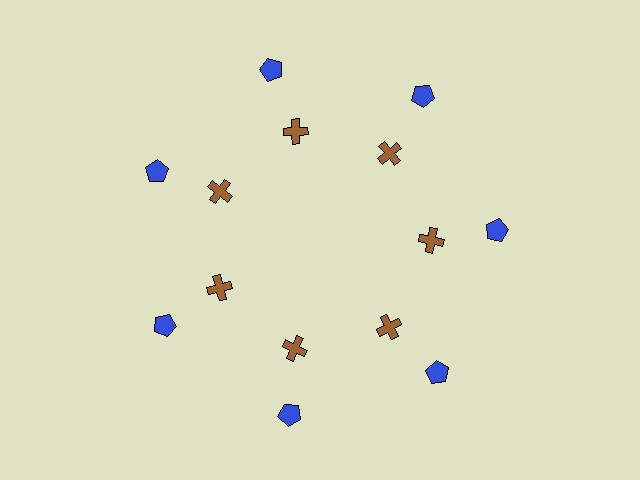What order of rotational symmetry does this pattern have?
This pattern has 7-fold rotational symmetry.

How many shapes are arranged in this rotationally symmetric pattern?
There are 14 shapes, arranged in 7 groups of 2.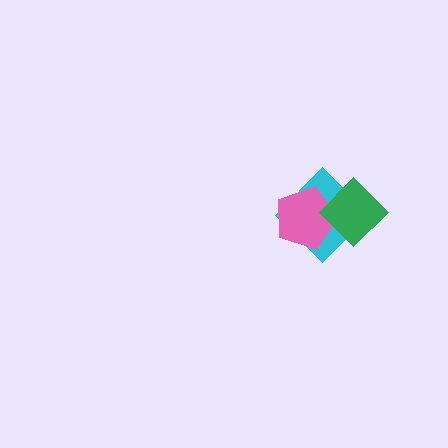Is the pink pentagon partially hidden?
Yes, it is partially covered by another shape.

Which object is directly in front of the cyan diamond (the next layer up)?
The pink pentagon is directly in front of the cyan diamond.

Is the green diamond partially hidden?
No, no other shape covers it.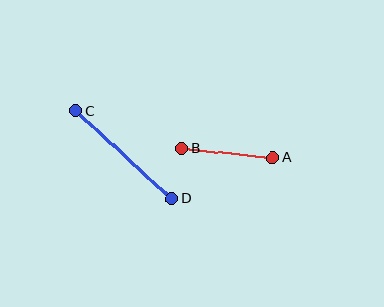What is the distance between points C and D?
The distance is approximately 130 pixels.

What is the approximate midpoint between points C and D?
The midpoint is at approximately (124, 155) pixels.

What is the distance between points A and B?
The distance is approximately 92 pixels.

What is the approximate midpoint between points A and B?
The midpoint is at approximately (227, 153) pixels.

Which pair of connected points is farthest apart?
Points C and D are farthest apart.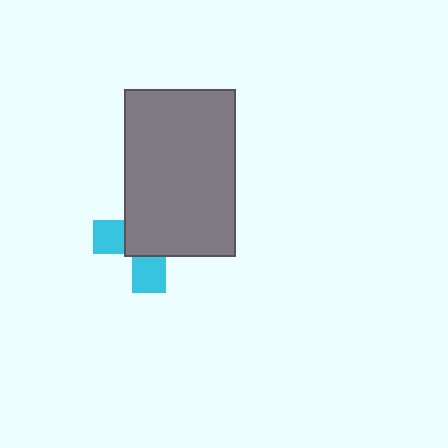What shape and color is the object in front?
The object in front is a gray rectangle.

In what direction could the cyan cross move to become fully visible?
The cyan cross could move toward the lower-left. That would shift it out from behind the gray rectangle entirely.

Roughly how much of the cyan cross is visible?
A small part of it is visible (roughly 35%).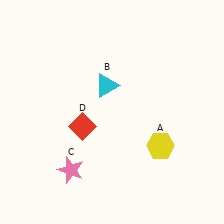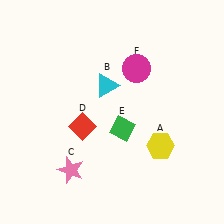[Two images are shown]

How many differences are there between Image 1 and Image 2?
There are 2 differences between the two images.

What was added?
A green diamond (E), a magenta circle (F) were added in Image 2.